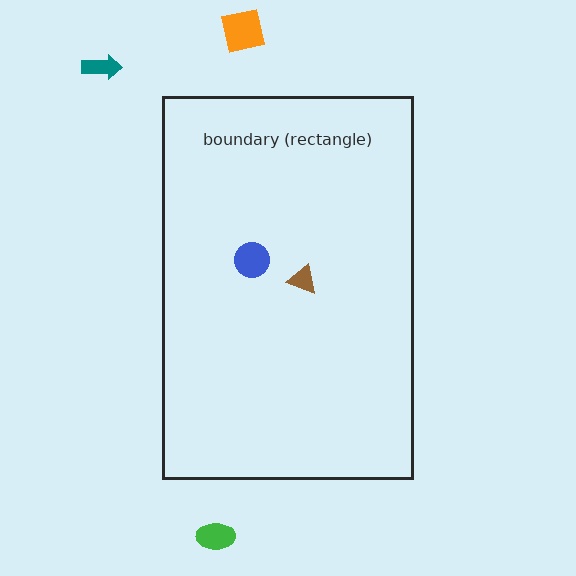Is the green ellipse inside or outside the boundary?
Outside.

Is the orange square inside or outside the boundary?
Outside.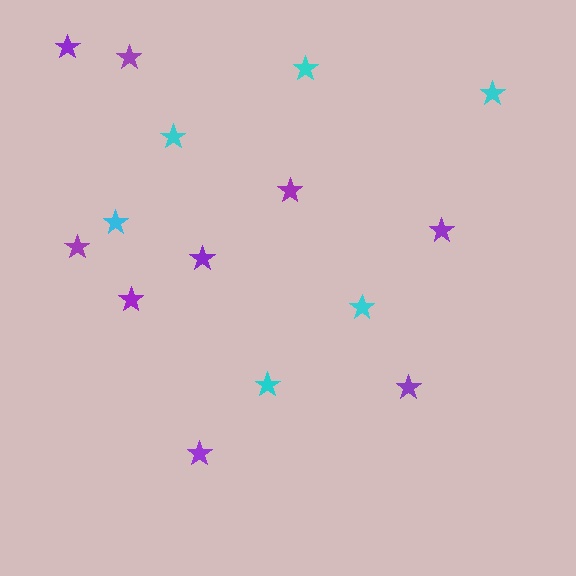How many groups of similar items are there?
There are 2 groups: one group of purple stars (9) and one group of cyan stars (6).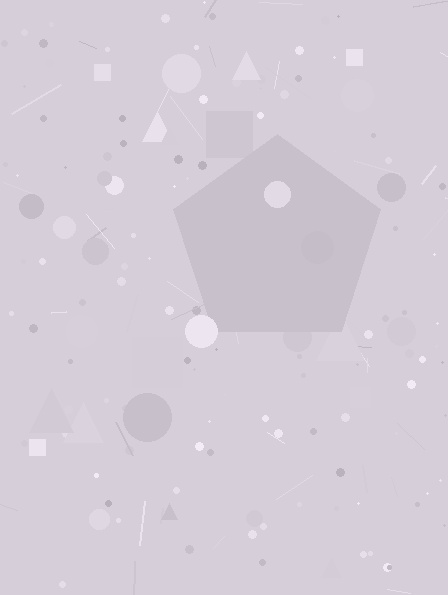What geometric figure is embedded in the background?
A pentagon is embedded in the background.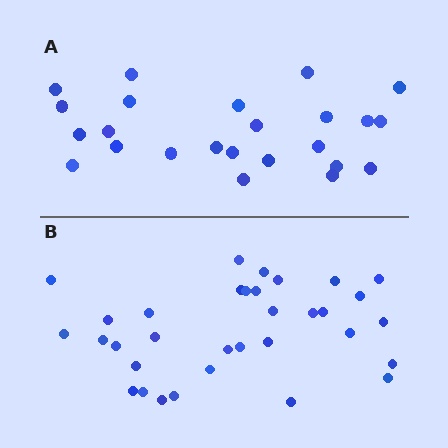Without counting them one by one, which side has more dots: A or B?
Region B (the bottom region) has more dots.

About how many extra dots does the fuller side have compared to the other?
Region B has roughly 8 or so more dots than region A.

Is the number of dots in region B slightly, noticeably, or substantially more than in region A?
Region B has noticeably more, but not dramatically so. The ratio is roughly 1.4 to 1.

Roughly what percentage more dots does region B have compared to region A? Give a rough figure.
About 40% more.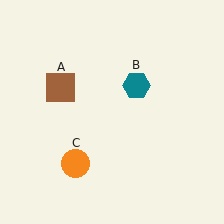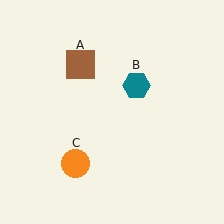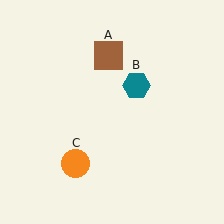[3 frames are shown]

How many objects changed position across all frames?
1 object changed position: brown square (object A).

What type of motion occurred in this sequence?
The brown square (object A) rotated clockwise around the center of the scene.